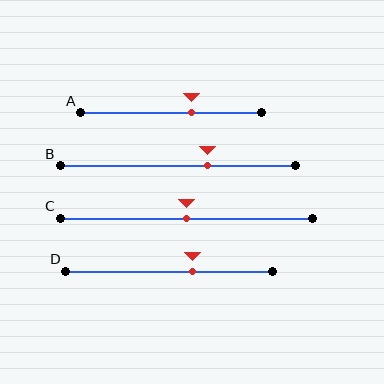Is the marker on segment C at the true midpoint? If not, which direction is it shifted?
Yes, the marker on segment C is at the true midpoint.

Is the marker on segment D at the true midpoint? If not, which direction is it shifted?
No, the marker on segment D is shifted to the right by about 12% of the segment length.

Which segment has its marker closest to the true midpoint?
Segment C has its marker closest to the true midpoint.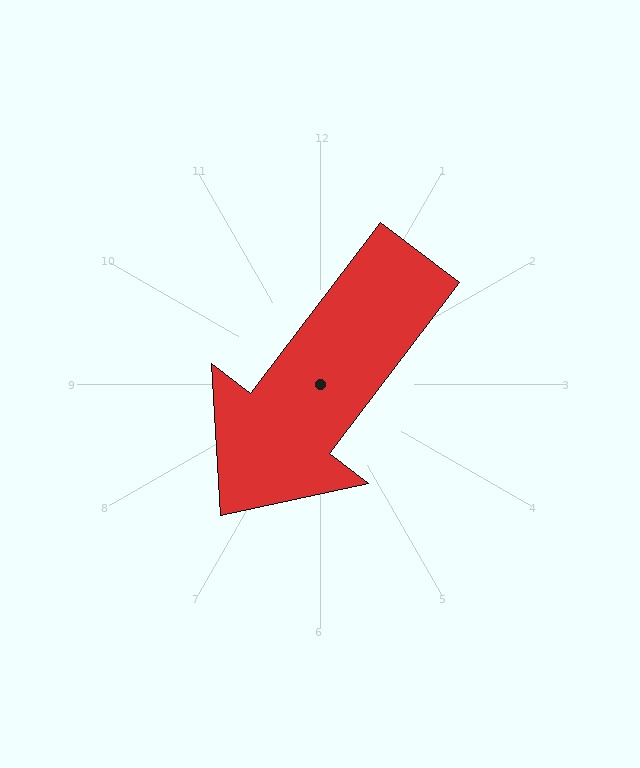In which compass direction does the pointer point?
Southwest.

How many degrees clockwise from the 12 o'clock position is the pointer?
Approximately 217 degrees.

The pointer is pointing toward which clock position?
Roughly 7 o'clock.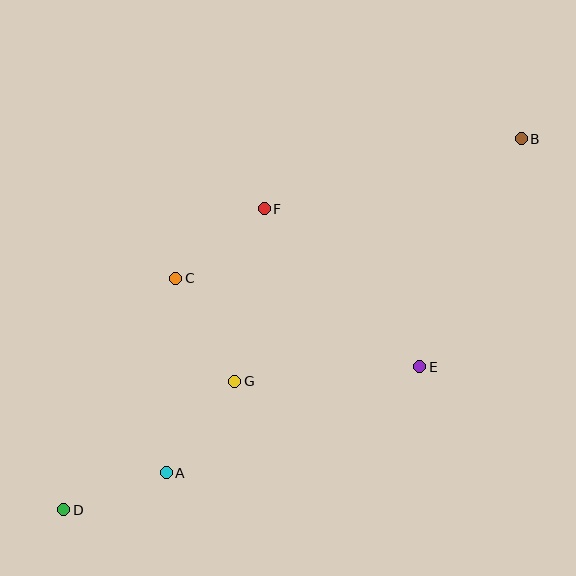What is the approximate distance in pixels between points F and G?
The distance between F and G is approximately 175 pixels.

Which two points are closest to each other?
Points A and D are closest to each other.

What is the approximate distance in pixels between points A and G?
The distance between A and G is approximately 114 pixels.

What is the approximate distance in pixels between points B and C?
The distance between B and C is approximately 373 pixels.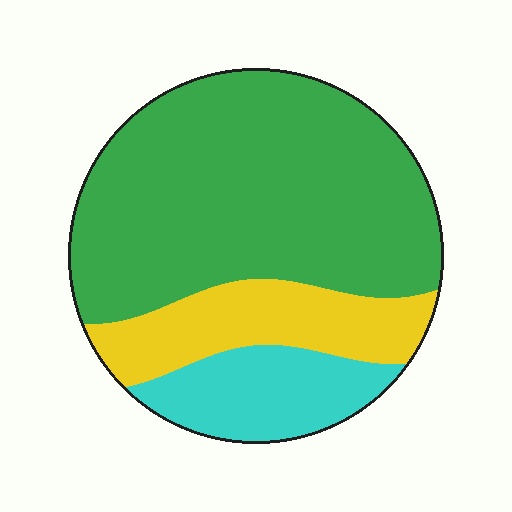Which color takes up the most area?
Green, at roughly 65%.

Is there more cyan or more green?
Green.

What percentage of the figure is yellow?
Yellow takes up about one fifth (1/5) of the figure.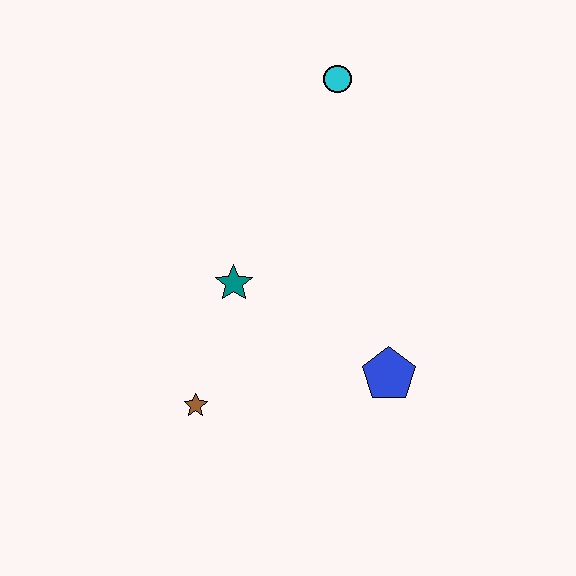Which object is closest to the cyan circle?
The teal star is closest to the cyan circle.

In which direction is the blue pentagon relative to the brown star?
The blue pentagon is to the right of the brown star.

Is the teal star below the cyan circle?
Yes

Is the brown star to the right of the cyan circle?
No